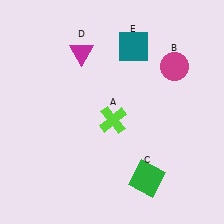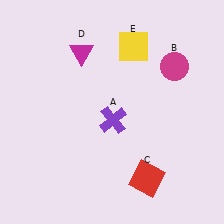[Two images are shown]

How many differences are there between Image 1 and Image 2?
There are 3 differences between the two images.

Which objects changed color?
A changed from lime to purple. C changed from green to red. E changed from teal to yellow.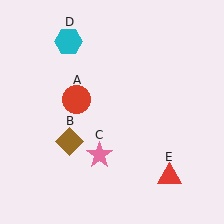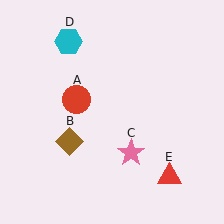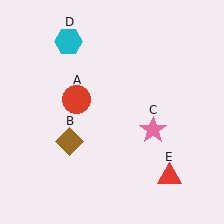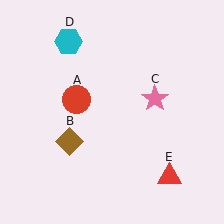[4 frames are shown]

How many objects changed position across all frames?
1 object changed position: pink star (object C).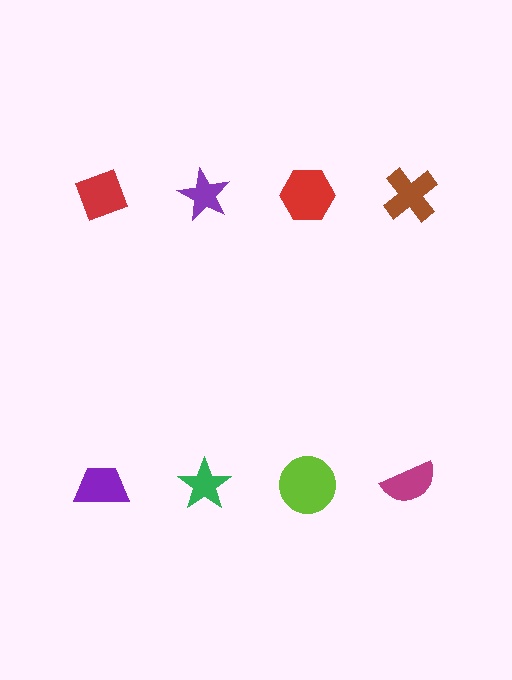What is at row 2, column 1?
A purple trapezoid.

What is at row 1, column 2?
A purple star.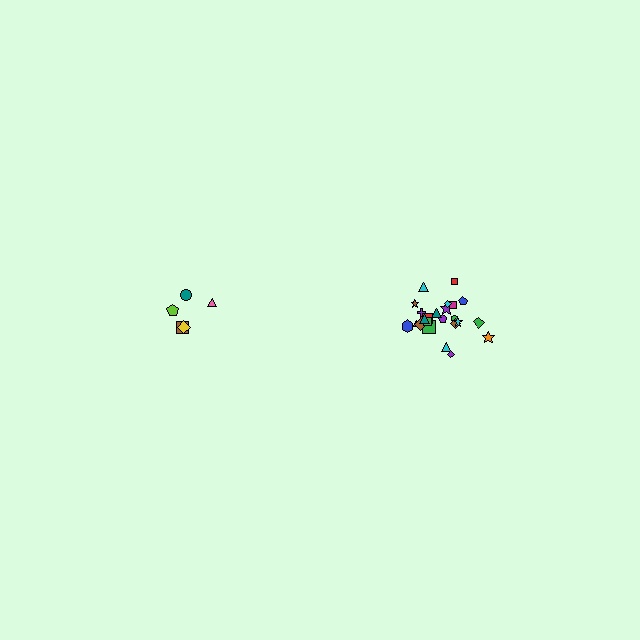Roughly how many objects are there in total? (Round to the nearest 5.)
Roughly 30 objects in total.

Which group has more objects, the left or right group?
The right group.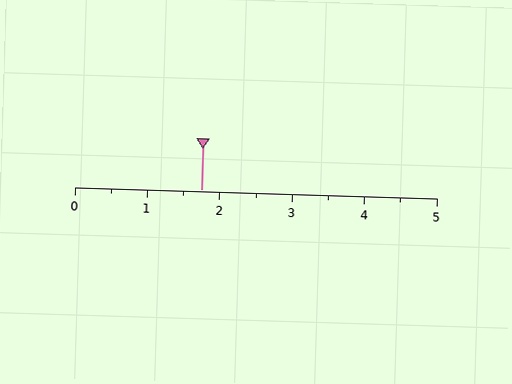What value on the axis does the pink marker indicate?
The marker indicates approximately 1.8.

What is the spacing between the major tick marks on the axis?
The major ticks are spaced 1 apart.